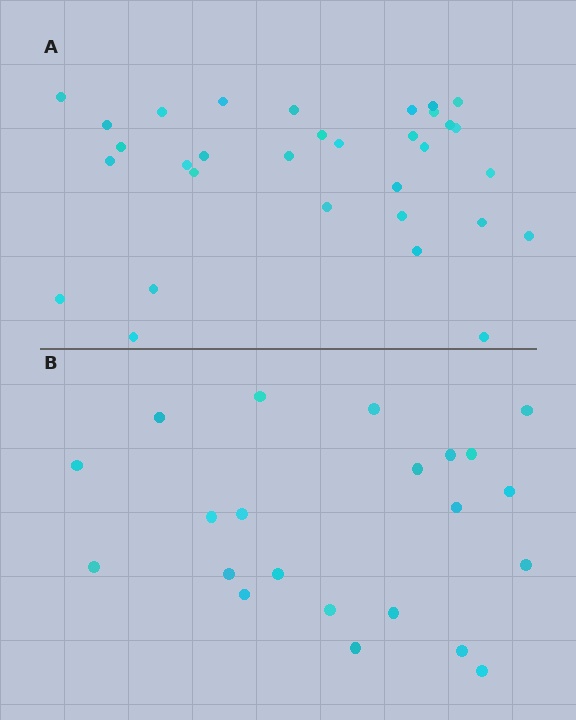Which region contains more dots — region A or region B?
Region A (the top region) has more dots.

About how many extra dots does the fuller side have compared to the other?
Region A has roughly 10 or so more dots than region B.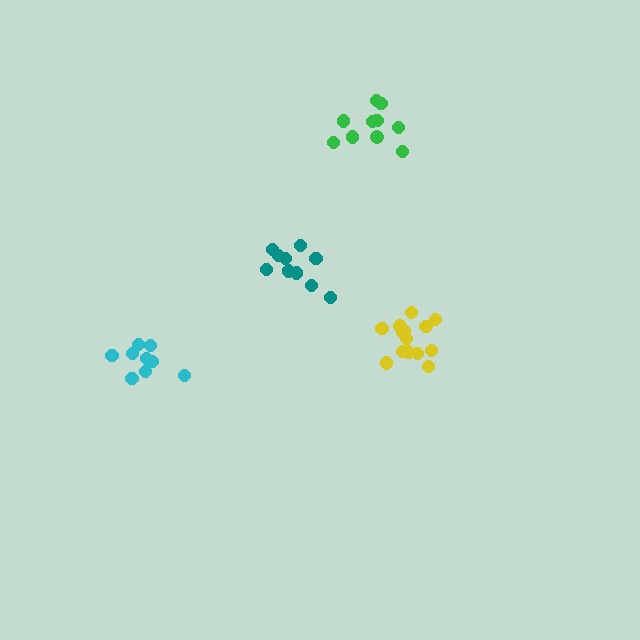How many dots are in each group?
Group 1: 10 dots, Group 2: 9 dots, Group 3: 14 dots, Group 4: 10 dots (43 total).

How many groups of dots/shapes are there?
There are 4 groups.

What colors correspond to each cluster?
The clusters are colored: teal, cyan, yellow, green.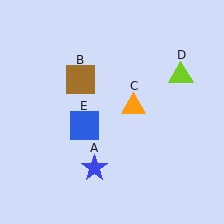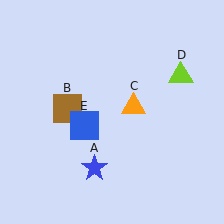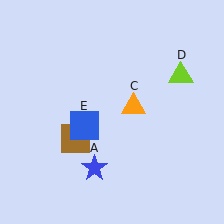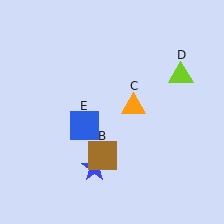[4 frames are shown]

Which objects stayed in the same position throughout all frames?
Blue star (object A) and orange triangle (object C) and lime triangle (object D) and blue square (object E) remained stationary.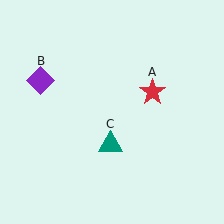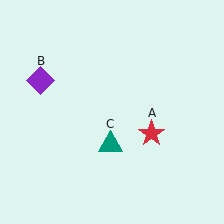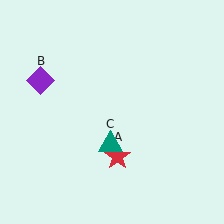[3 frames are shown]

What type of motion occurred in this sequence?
The red star (object A) rotated clockwise around the center of the scene.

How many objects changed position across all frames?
1 object changed position: red star (object A).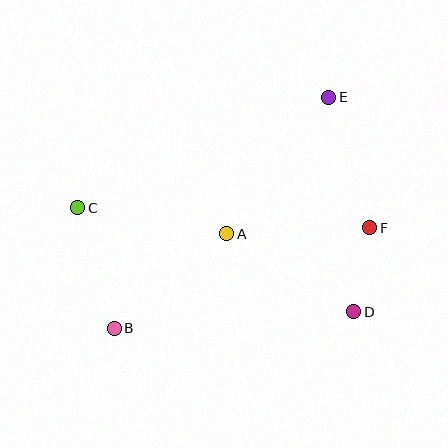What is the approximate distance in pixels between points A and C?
The distance between A and C is approximately 152 pixels.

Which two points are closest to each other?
Points D and F are closest to each other.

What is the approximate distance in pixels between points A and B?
The distance between A and B is approximately 147 pixels.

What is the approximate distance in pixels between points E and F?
The distance between E and F is approximately 137 pixels.